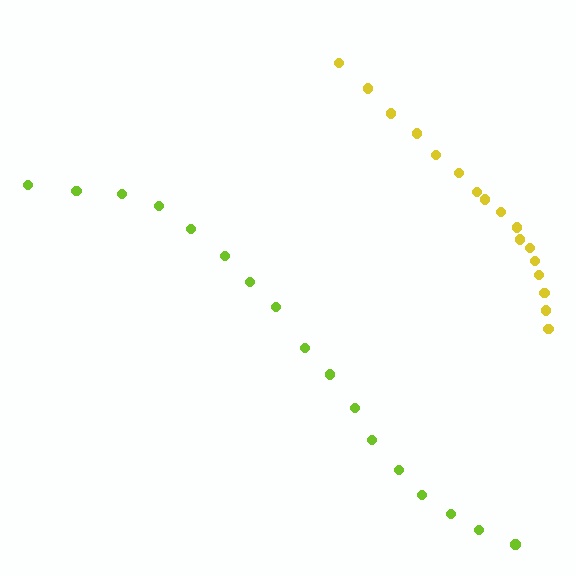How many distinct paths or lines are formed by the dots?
There are 2 distinct paths.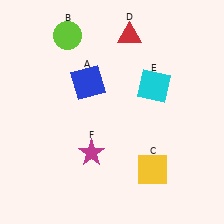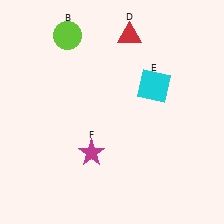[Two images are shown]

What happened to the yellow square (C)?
The yellow square (C) was removed in Image 2. It was in the bottom-right area of Image 1.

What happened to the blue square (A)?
The blue square (A) was removed in Image 2. It was in the top-left area of Image 1.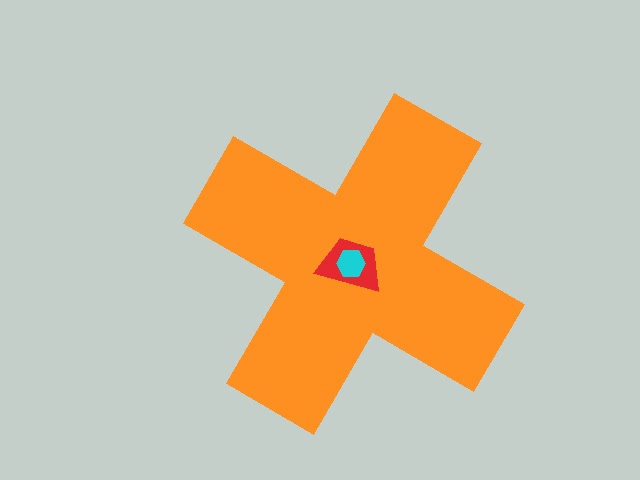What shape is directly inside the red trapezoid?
The cyan hexagon.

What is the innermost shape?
The cyan hexagon.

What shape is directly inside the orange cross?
The red trapezoid.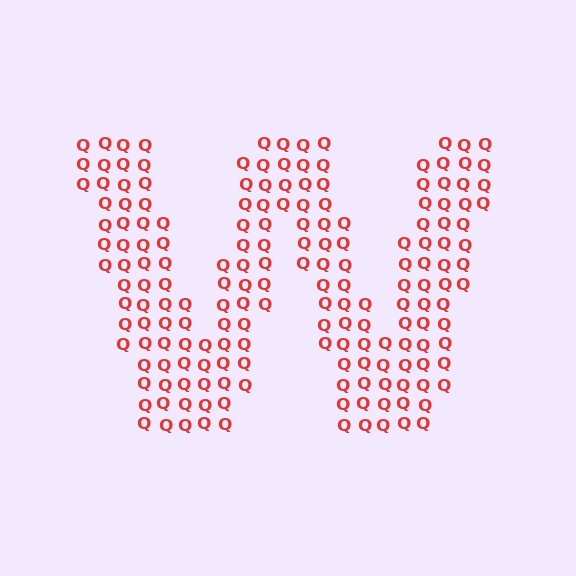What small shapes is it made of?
It is made of small letter Q's.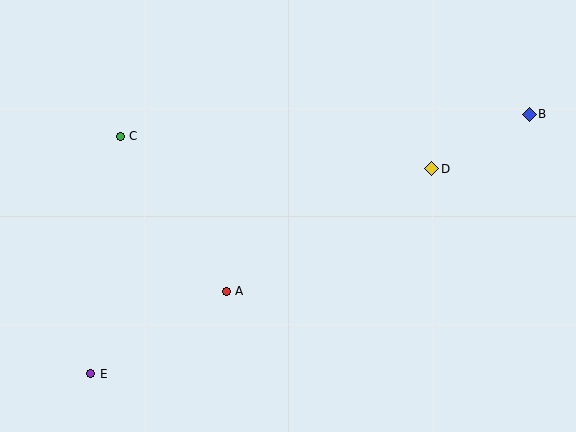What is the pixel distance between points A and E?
The distance between A and E is 159 pixels.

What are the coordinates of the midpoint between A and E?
The midpoint between A and E is at (158, 332).